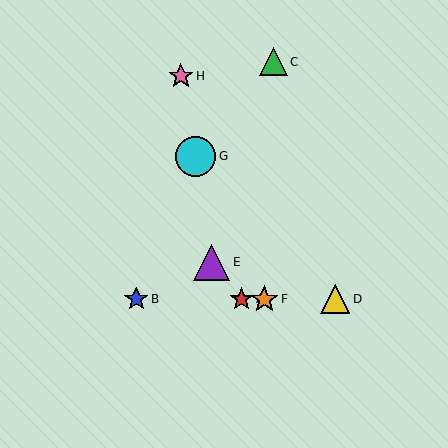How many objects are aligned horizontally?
4 objects (A, B, D, F) are aligned horizontally.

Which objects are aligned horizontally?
Objects A, B, D, F are aligned horizontally.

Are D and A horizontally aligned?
Yes, both are at y≈299.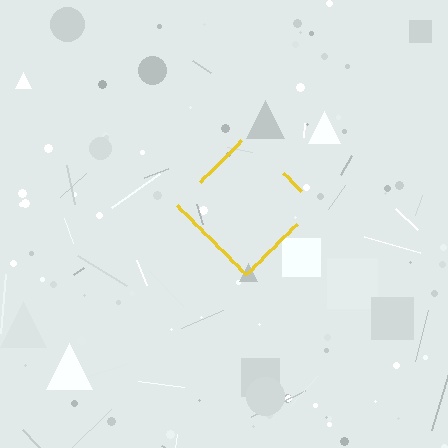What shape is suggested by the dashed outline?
The dashed outline suggests a diamond.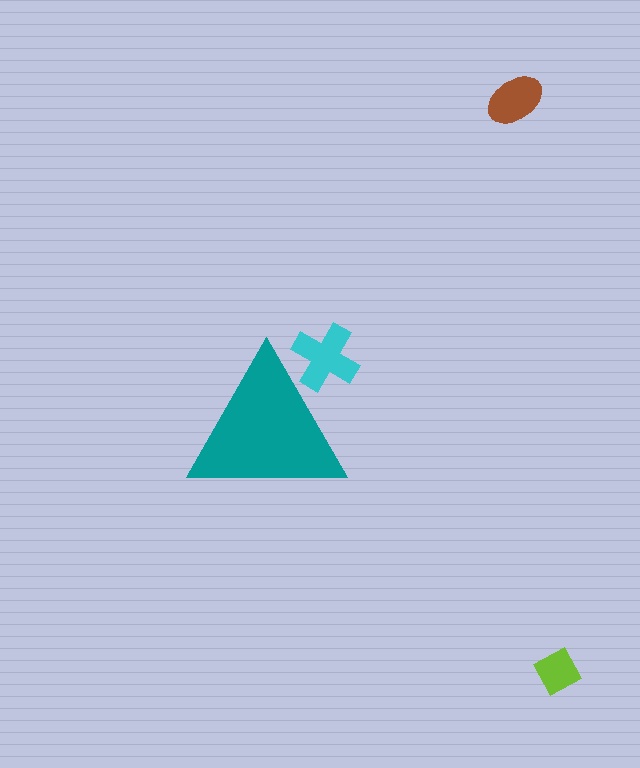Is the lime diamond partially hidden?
No, the lime diamond is fully visible.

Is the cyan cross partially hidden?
Yes, the cyan cross is partially hidden behind the teal triangle.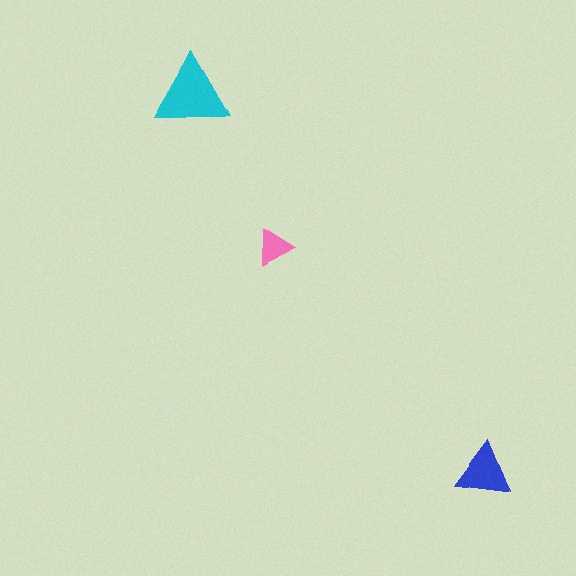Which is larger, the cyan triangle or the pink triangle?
The cyan one.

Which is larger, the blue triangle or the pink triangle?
The blue one.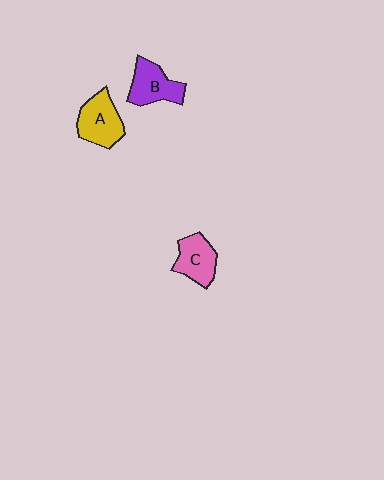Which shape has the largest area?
Shape A (yellow).